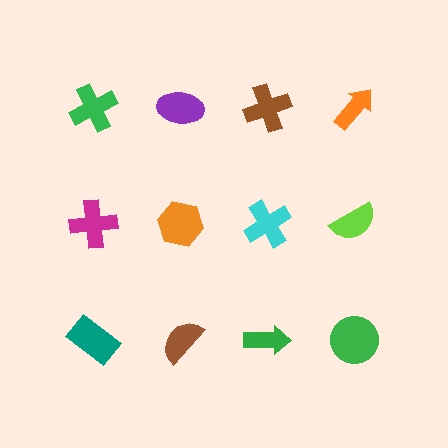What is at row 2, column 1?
A magenta cross.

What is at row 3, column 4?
A green circle.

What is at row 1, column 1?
A green cross.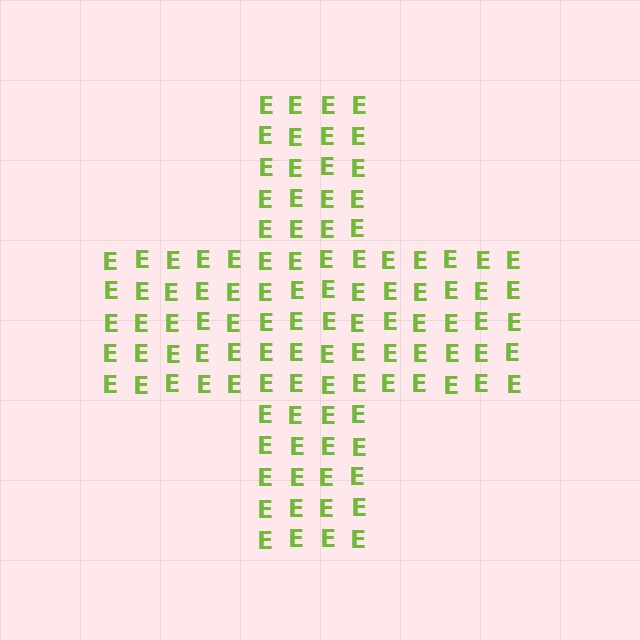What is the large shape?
The large shape is a cross.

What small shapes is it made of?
It is made of small letter E's.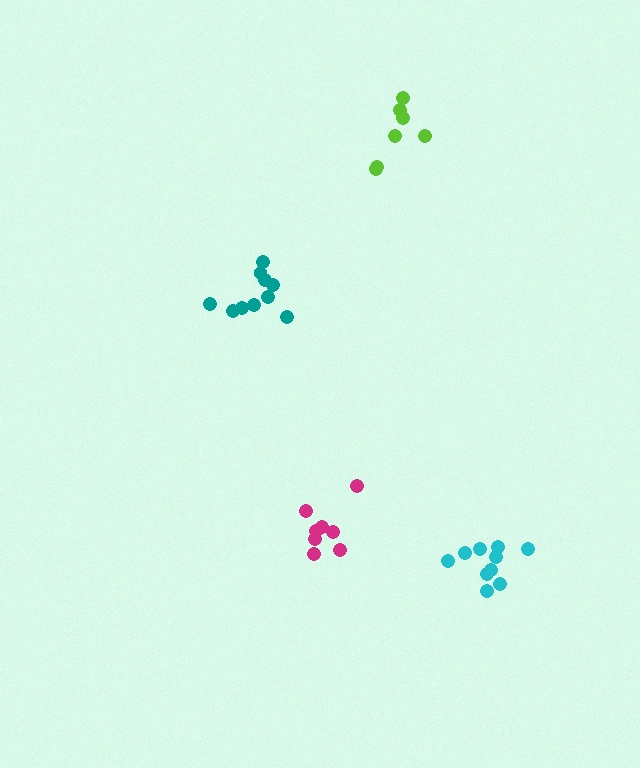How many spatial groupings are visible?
There are 4 spatial groupings.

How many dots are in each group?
Group 1: 7 dots, Group 2: 10 dots, Group 3: 8 dots, Group 4: 10 dots (35 total).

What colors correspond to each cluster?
The clusters are colored: lime, teal, magenta, cyan.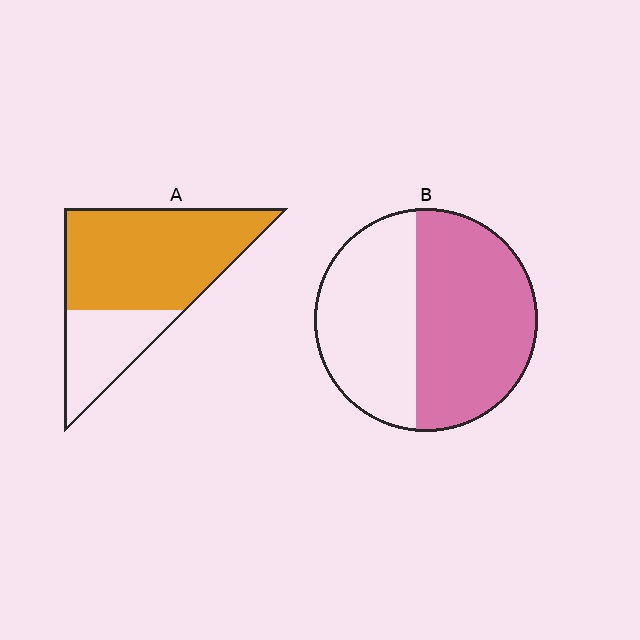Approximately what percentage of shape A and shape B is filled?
A is approximately 70% and B is approximately 55%.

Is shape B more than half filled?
Yes.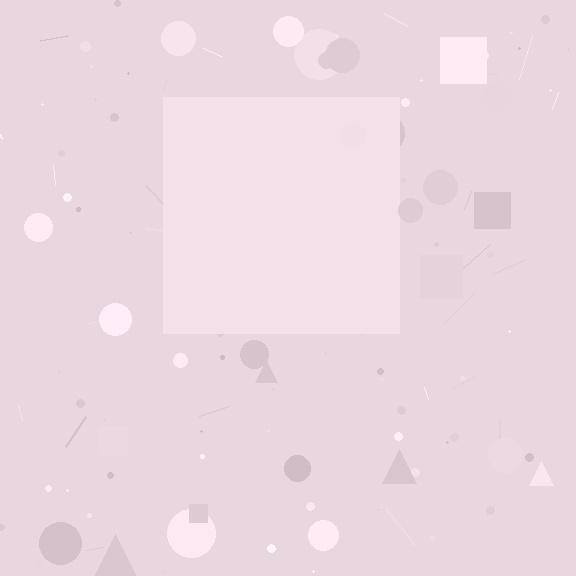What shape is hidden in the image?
A square is hidden in the image.